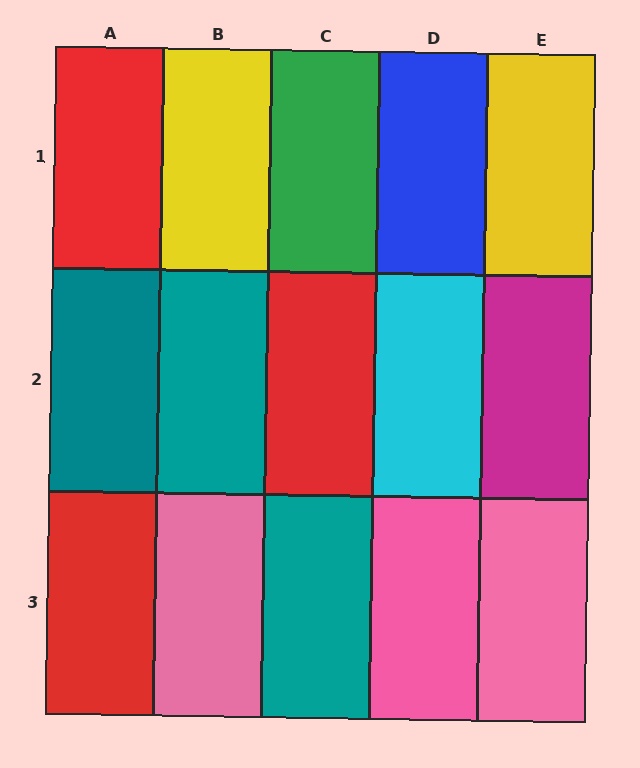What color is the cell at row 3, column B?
Pink.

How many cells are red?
3 cells are red.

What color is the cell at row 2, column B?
Teal.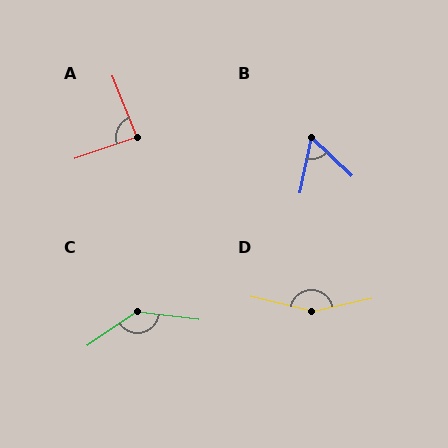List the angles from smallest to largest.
B (58°), A (87°), C (138°), D (154°).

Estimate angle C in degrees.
Approximately 138 degrees.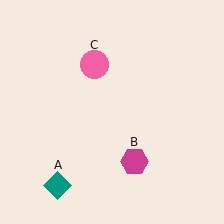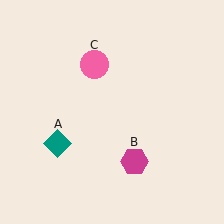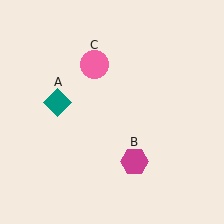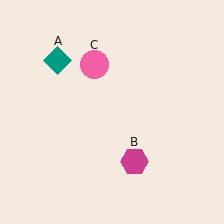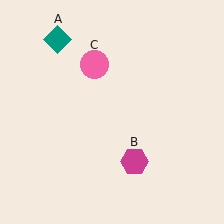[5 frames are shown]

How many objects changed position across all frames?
1 object changed position: teal diamond (object A).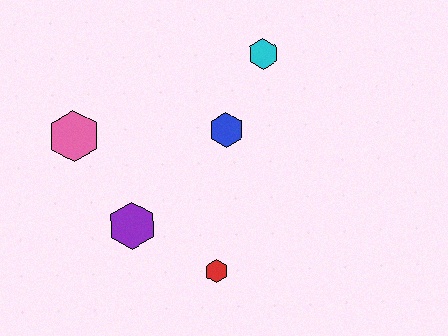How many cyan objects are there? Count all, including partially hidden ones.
There is 1 cyan object.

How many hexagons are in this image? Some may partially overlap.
There are 5 hexagons.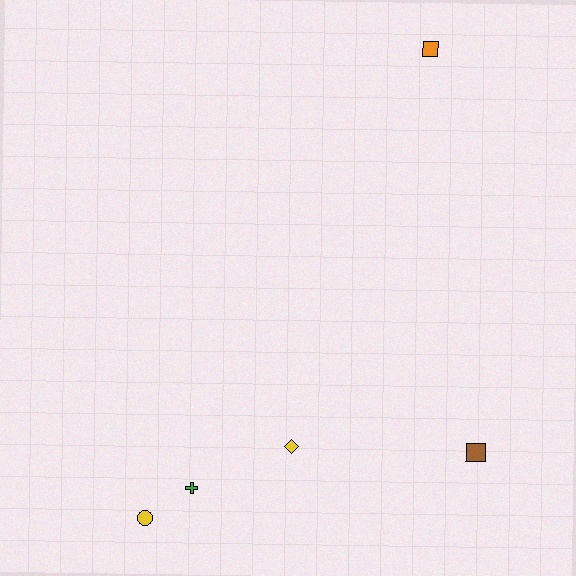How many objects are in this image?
There are 5 objects.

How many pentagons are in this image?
There are no pentagons.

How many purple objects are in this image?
There are no purple objects.